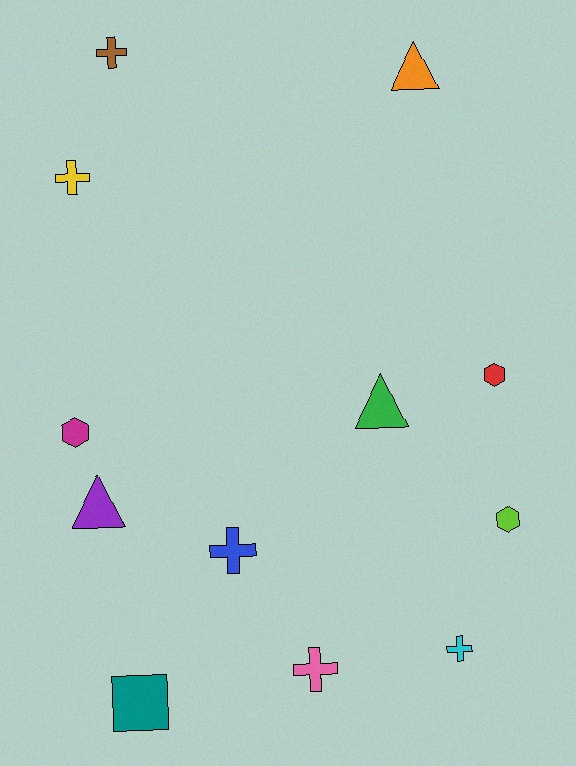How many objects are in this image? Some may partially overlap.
There are 12 objects.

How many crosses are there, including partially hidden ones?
There are 5 crosses.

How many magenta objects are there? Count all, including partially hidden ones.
There is 1 magenta object.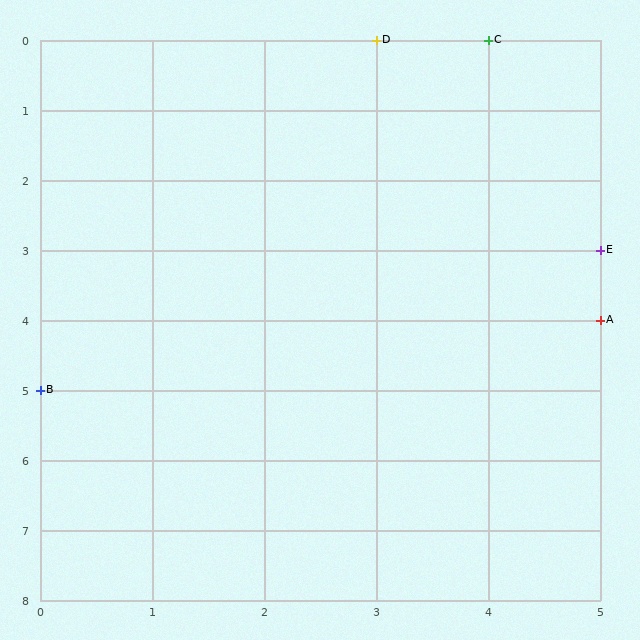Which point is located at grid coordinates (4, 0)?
Point C is at (4, 0).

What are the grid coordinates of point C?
Point C is at grid coordinates (4, 0).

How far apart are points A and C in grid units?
Points A and C are 1 column and 4 rows apart (about 4.1 grid units diagonally).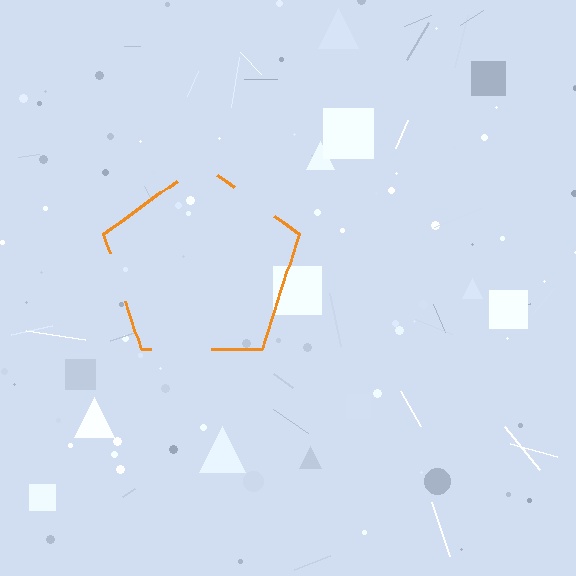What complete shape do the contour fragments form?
The contour fragments form a pentagon.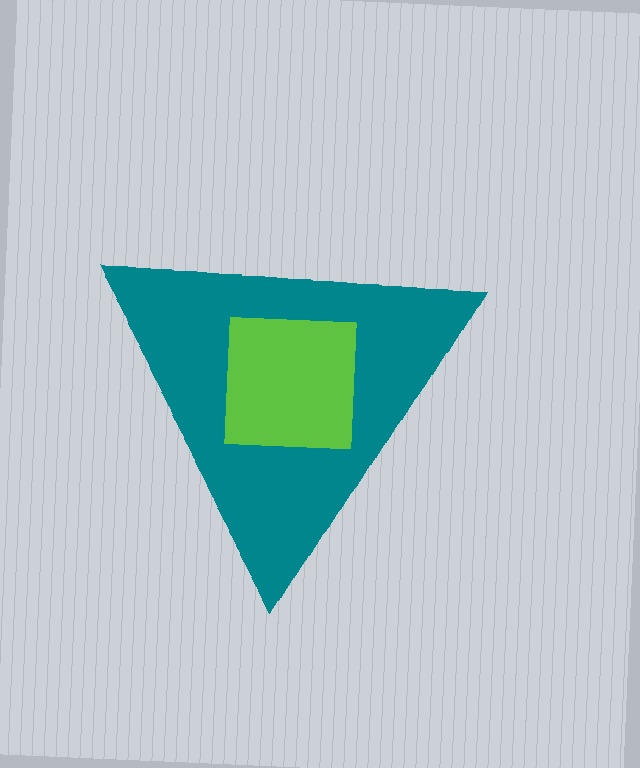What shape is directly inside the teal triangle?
The lime square.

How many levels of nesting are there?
2.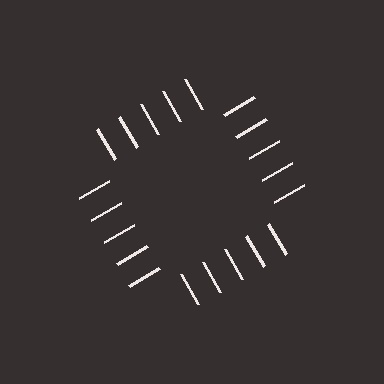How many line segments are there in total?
20 — 5 along each of the 4 edges.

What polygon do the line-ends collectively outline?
An illusory square — the line segments terminate on its edges but no continuous stroke is drawn.